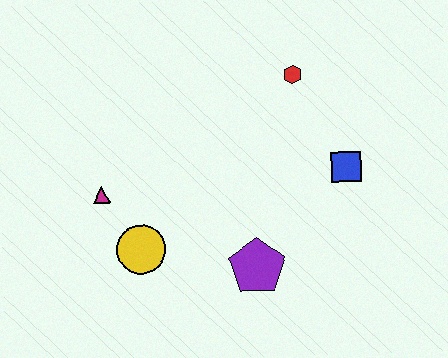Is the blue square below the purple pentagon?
No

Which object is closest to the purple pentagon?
The yellow circle is closest to the purple pentagon.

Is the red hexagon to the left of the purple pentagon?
No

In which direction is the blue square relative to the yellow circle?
The blue square is to the right of the yellow circle.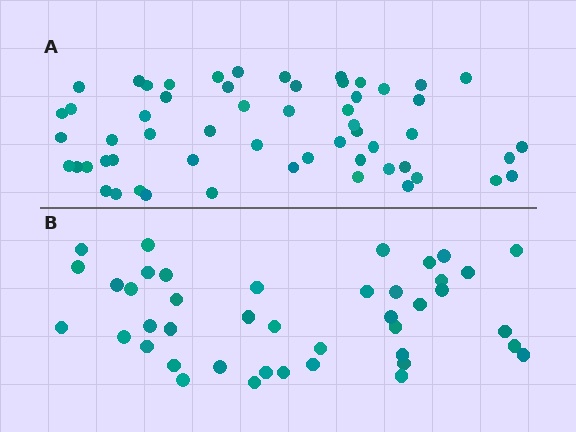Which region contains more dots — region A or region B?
Region A (the top region) has more dots.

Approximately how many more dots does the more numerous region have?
Region A has approximately 15 more dots than region B.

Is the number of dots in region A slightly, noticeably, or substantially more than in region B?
Region A has noticeably more, but not dramatically so. The ratio is roughly 1.4 to 1.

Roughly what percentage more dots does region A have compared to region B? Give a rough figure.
About 35% more.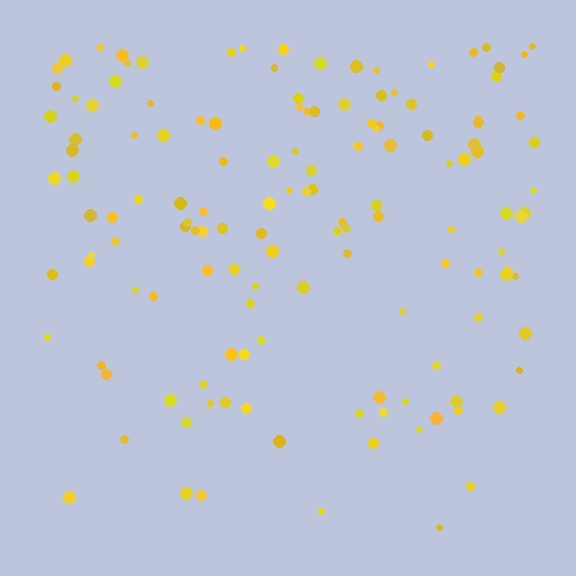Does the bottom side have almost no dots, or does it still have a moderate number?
Still a moderate number, just noticeably fewer than the top.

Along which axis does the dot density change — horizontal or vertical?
Vertical.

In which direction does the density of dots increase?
From bottom to top, with the top side densest.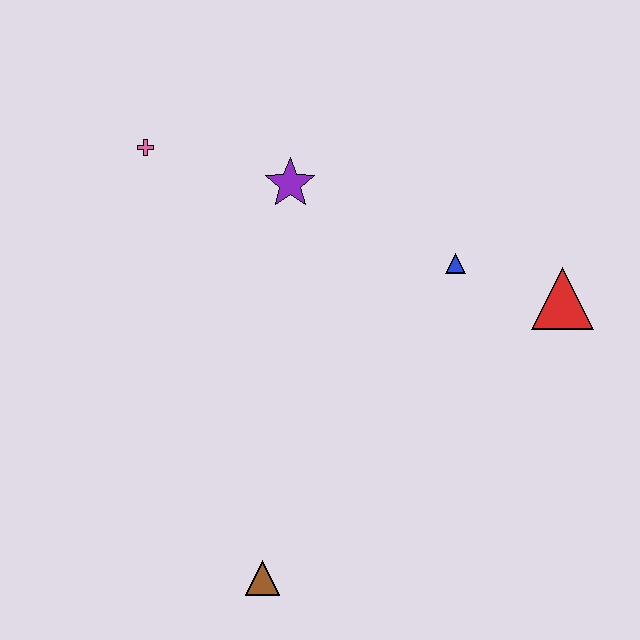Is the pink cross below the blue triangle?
No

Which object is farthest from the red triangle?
The pink cross is farthest from the red triangle.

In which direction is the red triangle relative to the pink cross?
The red triangle is to the right of the pink cross.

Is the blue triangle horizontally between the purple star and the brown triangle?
No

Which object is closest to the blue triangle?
The red triangle is closest to the blue triangle.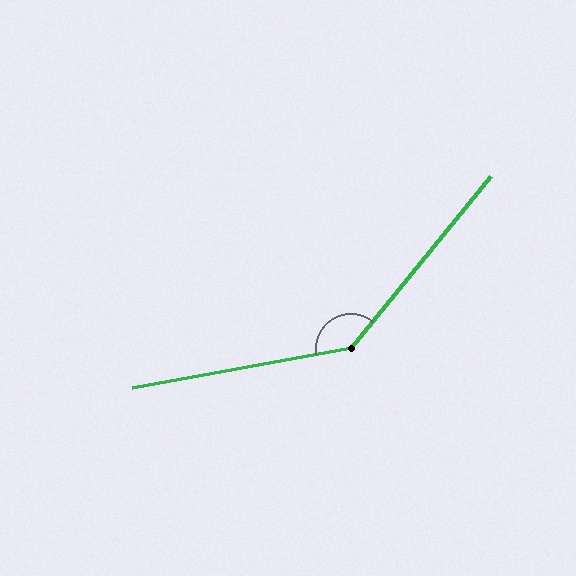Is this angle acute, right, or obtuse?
It is obtuse.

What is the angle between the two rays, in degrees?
Approximately 139 degrees.